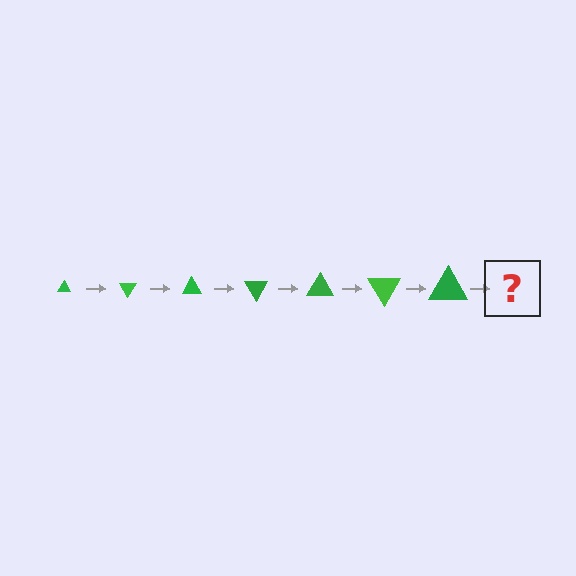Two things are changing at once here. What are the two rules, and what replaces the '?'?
The two rules are that the triangle grows larger each step and it rotates 60 degrees each step. The '?' should be a triangle, larger than the previous one and rotated 420 degrees from the start.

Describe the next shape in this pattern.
It should be a triangle, larger than the previous one and rotated 420 degrees from the start.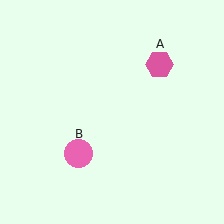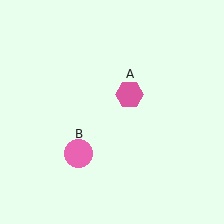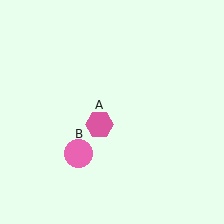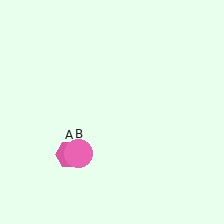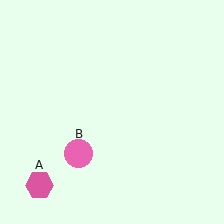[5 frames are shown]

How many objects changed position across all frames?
1 object changed position: pink hexagon (object A).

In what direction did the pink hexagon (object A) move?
The pink hexagon (object A) moved down and to the left.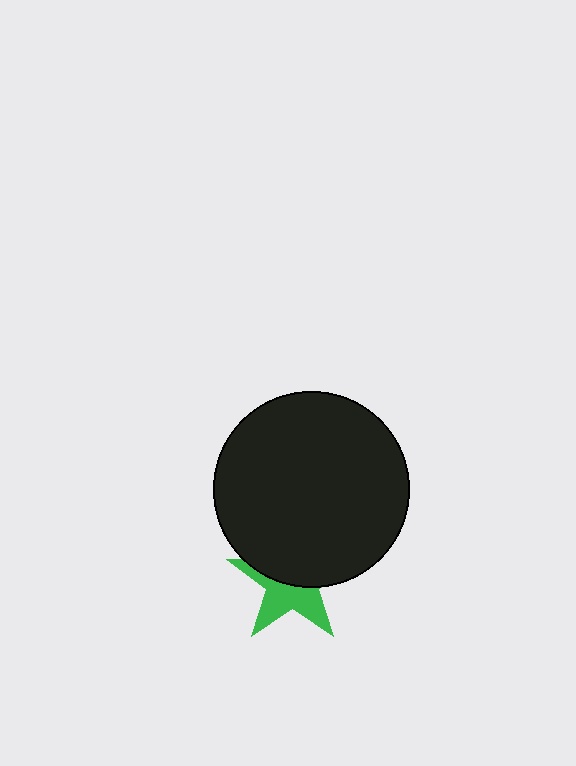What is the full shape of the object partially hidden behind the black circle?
The partially hidden object is a green star.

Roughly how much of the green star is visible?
About half of it is visible (roughly 47%).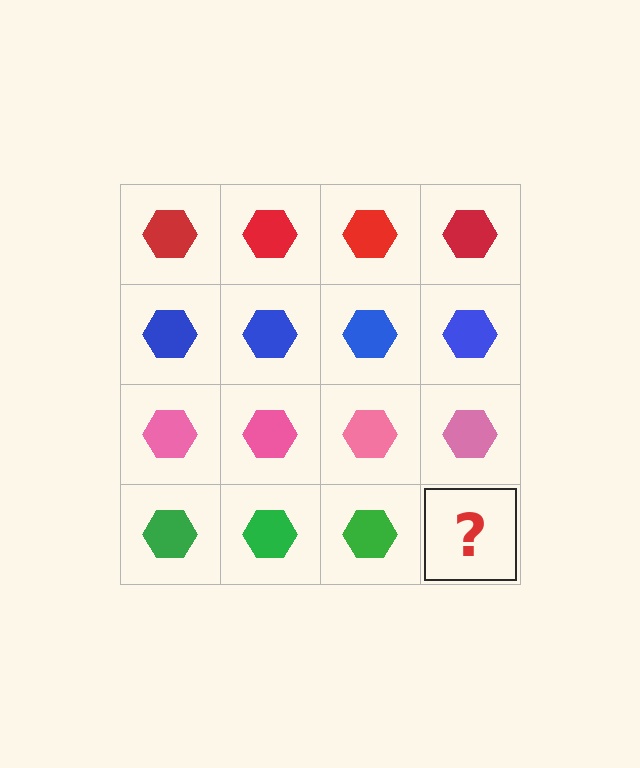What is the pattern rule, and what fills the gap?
The rule is that each row has a consistent color. The gap should be filled with a green hexagon.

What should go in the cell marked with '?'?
The missing cell should contain a green hexagon.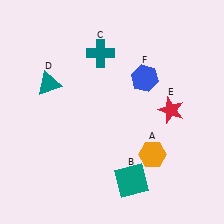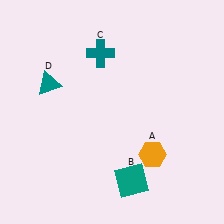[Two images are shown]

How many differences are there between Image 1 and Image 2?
There are 2 differences between the two images.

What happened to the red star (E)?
The red star (E) was removed in Image 2. It was in the top-right area of Image 1.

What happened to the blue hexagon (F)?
The blue hexagon (F) was removed in Image 2. It was in the top-right area of Image 1.